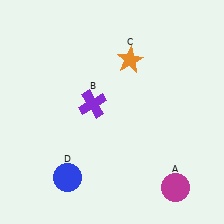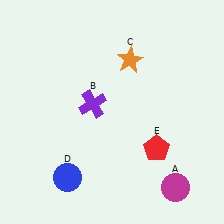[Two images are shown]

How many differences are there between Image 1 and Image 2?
There is 1 difference between the two images.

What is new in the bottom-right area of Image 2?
A red pentagon (E) was added in the bottom-right area of Image 2.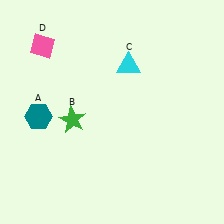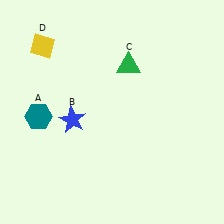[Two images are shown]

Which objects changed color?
B changed from green to blue. C changed from cyan to green. D changed from pink to yellow.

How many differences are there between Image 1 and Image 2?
There are 3 differences between the two images.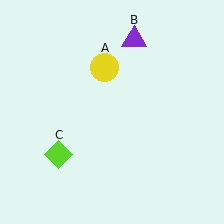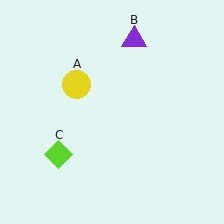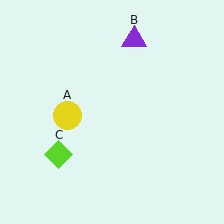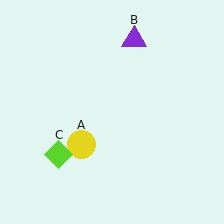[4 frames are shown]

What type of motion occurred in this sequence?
The yellow circle (object A) rotated counterclockwise around the center of the scene.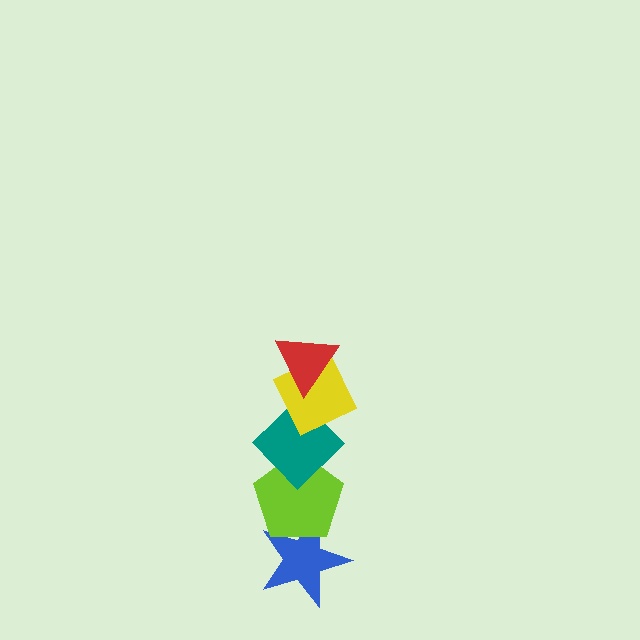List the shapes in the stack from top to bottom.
From top to bottom: the red triangle, the yellow diamond, the teal diamond, the lime pentagon, the blue star.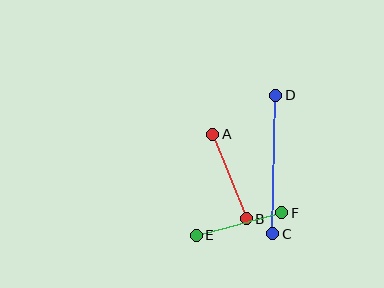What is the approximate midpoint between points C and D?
The midpoint is at approximately (274, 165) pixels.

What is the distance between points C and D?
The distance is approximately 139 pixels.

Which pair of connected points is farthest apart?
Points C and D are farthest apart.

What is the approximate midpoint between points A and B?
The midpoint is at approximately (229, 176) pixels.